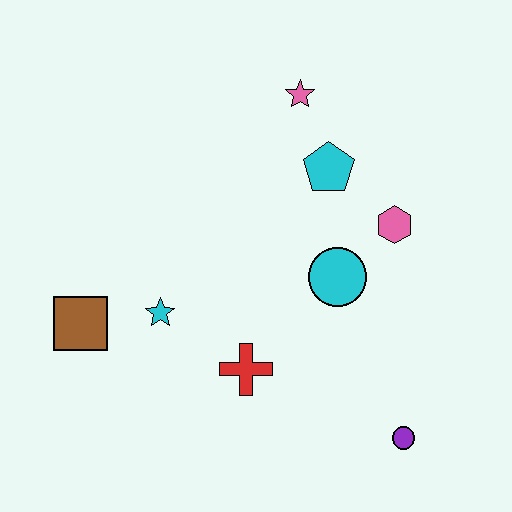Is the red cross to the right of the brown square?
Yes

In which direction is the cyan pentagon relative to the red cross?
The cyan pentagon is above the red cross.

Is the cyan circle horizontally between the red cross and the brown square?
No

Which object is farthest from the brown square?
The purple circle is farthest from the brown square.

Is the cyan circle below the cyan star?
No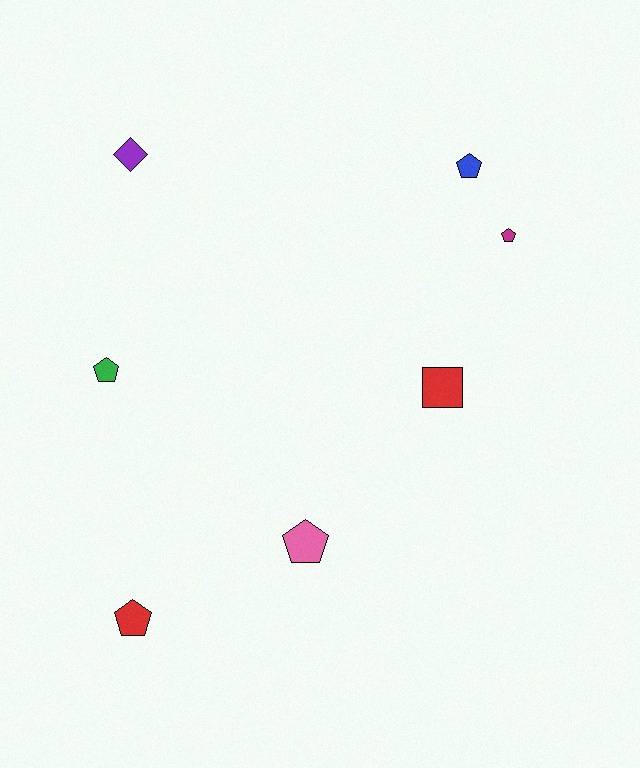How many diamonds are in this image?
There is 1 diamond.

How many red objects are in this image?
There are 2 red objects.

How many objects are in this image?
There are 7 objects.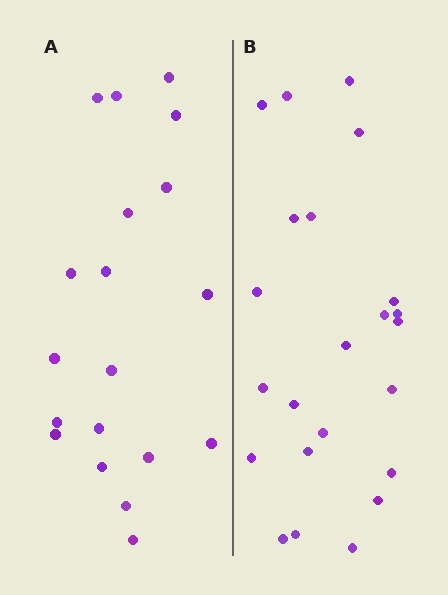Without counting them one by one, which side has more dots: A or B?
Region B (the right region) has more dots.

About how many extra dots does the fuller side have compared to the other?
Region B has about 4 more dots than region A.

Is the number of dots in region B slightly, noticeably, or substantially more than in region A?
Region B has only slightly more — the two regions are fairly close. The ratio is roughly 1.2 to 1.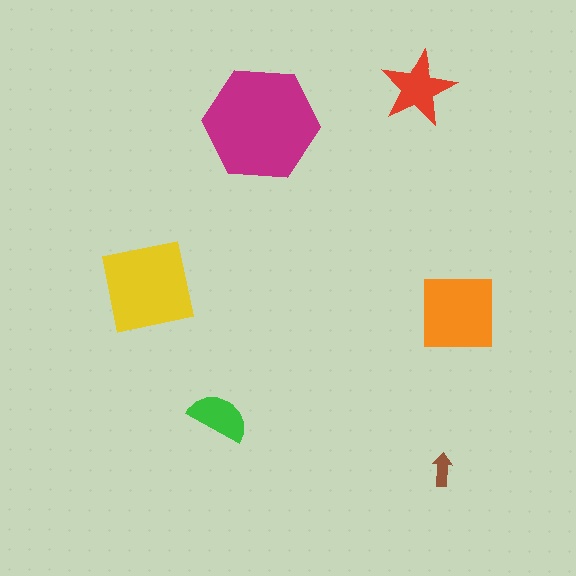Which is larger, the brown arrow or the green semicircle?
The green semicircle.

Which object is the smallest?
The brown arrow.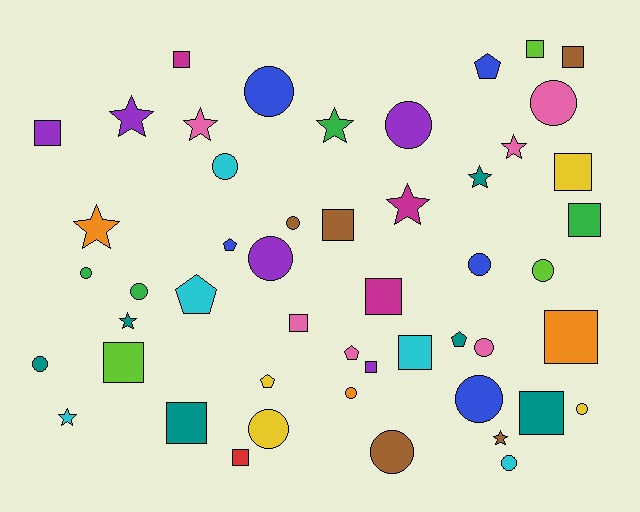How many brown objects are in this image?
There are 5 brown objects.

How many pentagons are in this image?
There are 6 pentagons.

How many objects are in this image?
There are 50 objects.